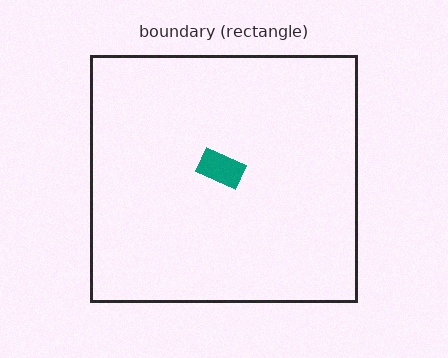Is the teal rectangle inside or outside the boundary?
Inside.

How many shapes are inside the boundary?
1 inside, 0 outside.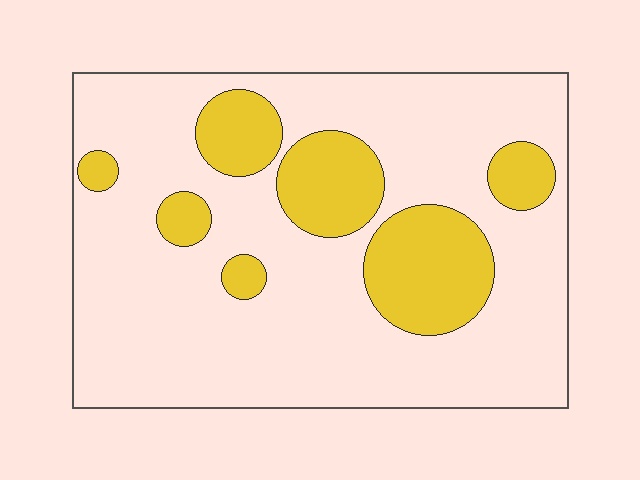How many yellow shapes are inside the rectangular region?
7.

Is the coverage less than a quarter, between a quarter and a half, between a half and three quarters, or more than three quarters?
Less than a quarter.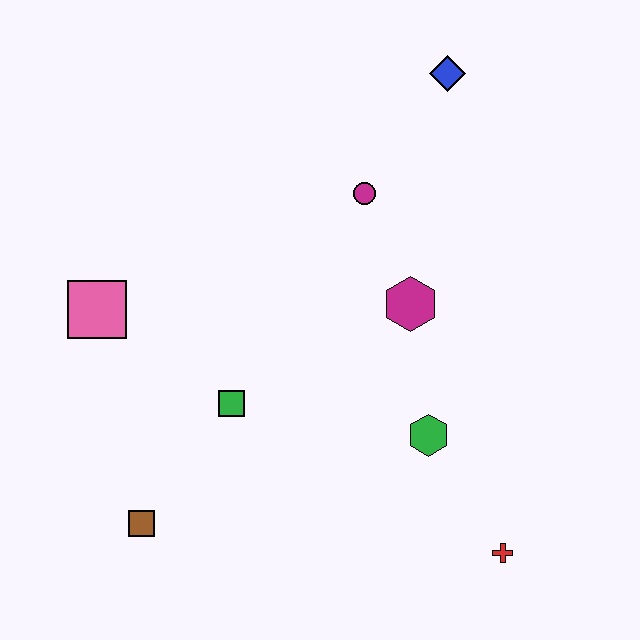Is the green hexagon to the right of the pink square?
Yes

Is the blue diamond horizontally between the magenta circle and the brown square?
No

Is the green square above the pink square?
No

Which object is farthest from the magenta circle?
The brown square is farthest from the magenta circle.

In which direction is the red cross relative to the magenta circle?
The red cross is below the magenta circle.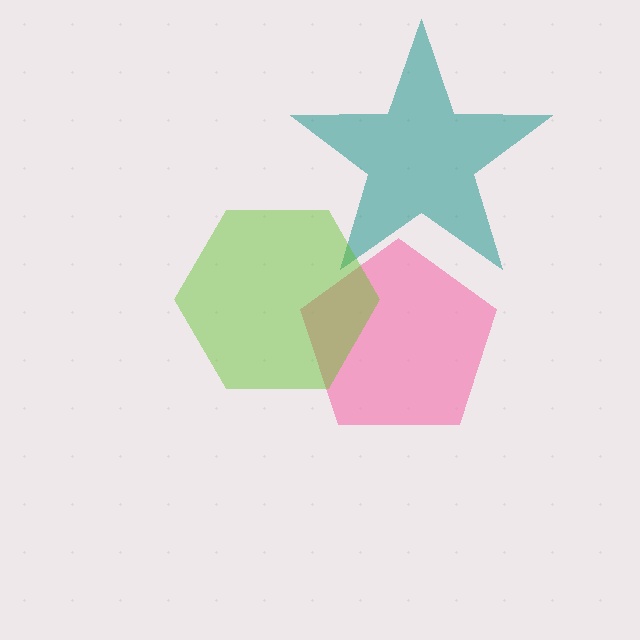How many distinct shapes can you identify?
There are 3 distinct shapes: a pink pentagon, a teal star, a lime hexagon.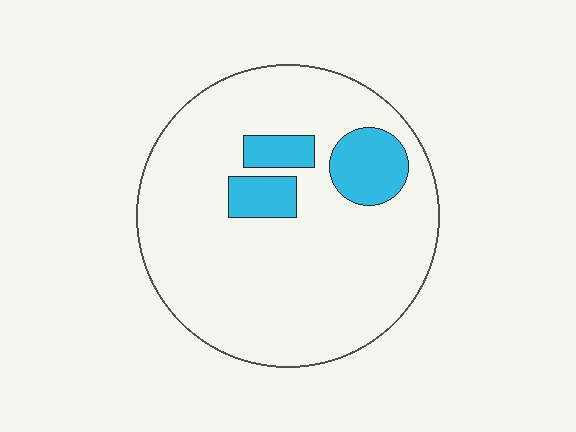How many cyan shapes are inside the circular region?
3.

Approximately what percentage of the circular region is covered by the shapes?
Approximately 15%.